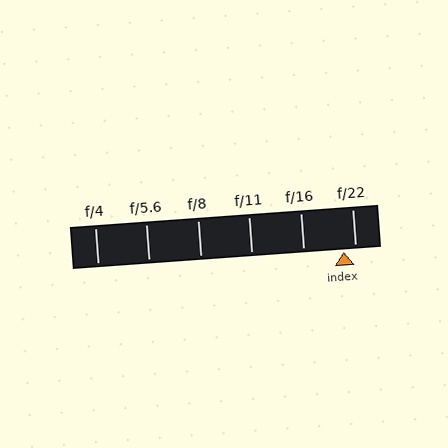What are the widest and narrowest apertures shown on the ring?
The widest aperture shown is f/4 and the narrowest is f/22.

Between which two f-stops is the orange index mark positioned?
The index mark is between f/16 and f/22.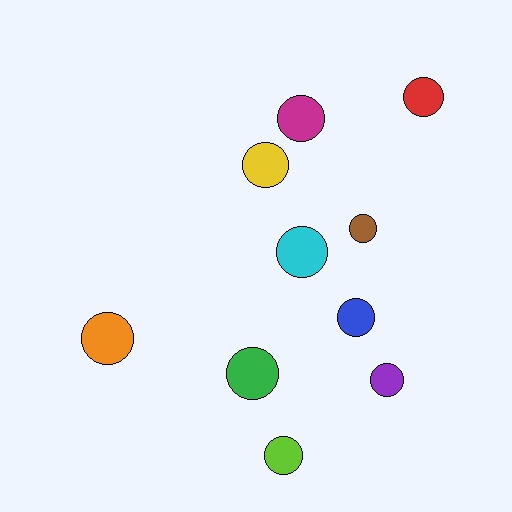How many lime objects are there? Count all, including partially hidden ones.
There is 1 lime object.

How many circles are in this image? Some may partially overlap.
There are 10 circles.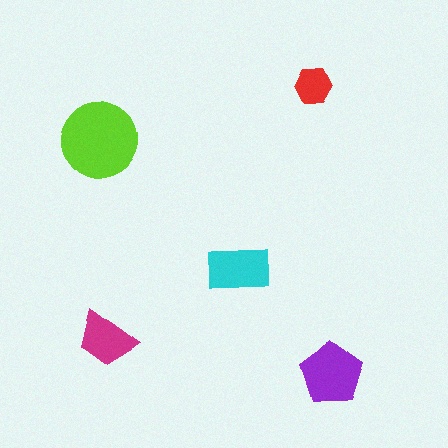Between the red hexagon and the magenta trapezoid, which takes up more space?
The magenta trapezoid.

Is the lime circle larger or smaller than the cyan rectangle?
Larger.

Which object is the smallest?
The red hexagon.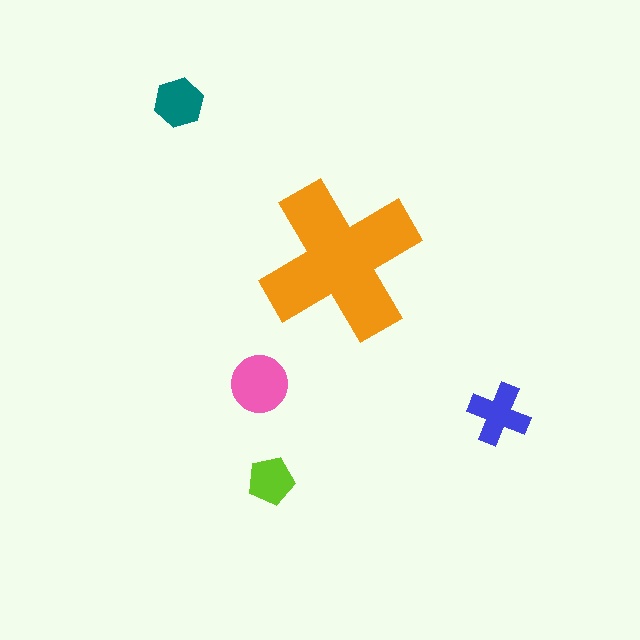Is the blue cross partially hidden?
No, the blue cross is fully visible.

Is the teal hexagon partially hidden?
No, the teal hexagon is fully visible.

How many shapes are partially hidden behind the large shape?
0 shapes are partially hidden.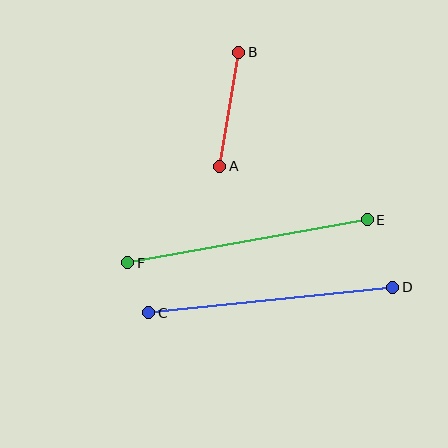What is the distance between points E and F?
The distance is approximately 243 pixels.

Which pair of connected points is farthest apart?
Points C and D are farthest apart.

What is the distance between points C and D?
The distance is approximately 245 pixels.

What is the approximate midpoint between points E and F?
The midpoint is at approximately (248, 241) pixels.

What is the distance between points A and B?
The distance is approximately 115 pixels.